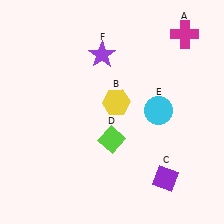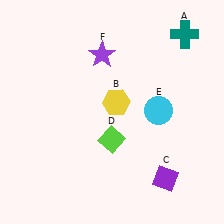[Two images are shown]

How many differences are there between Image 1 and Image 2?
There is 1 difference between the two images.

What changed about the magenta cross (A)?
In Image 1, A is magenta. In Image 2, it changed to teal.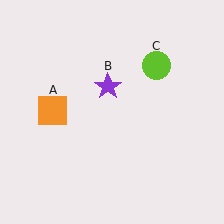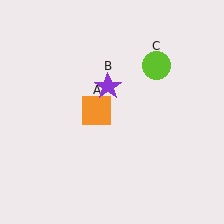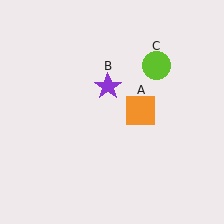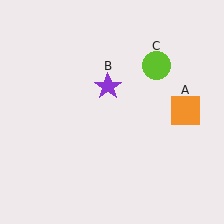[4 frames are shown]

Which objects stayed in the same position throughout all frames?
Purple star (object B) and lime circle (object C) remained stationary.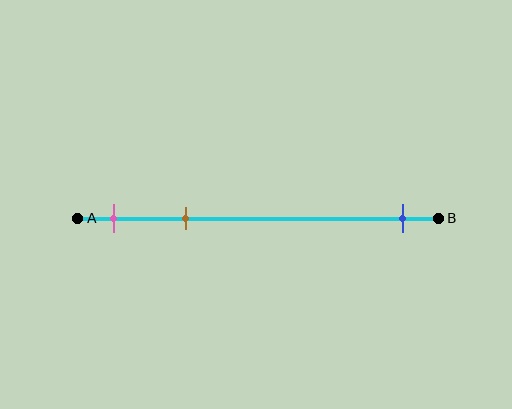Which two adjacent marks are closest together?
The pink and brown marks are the closest adjacent pair.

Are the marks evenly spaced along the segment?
No, the marks are not evenly spaced.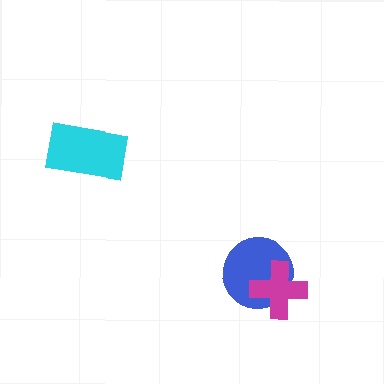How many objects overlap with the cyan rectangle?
0 objects overlap with the cyan rectangle.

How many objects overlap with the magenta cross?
1 object overlaps with the magenta cross.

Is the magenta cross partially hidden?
No, no other shape covers it.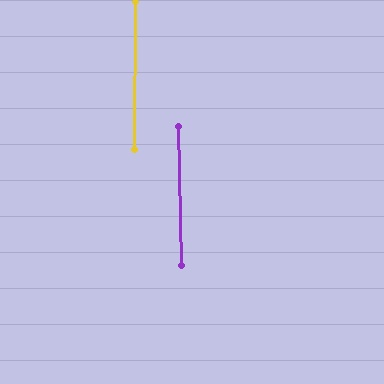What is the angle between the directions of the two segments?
Approximately 1 degree.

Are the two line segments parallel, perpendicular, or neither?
Parallel — their directions differ by only 1.4°.